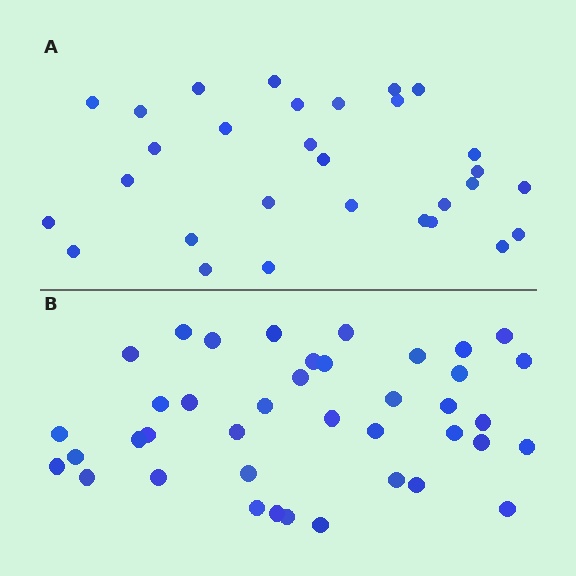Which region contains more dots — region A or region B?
Region B (the bottom region) has more dots.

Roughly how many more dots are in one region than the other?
Region B has roughly 10 or so more dots than region A.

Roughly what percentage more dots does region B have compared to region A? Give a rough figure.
About 35% more.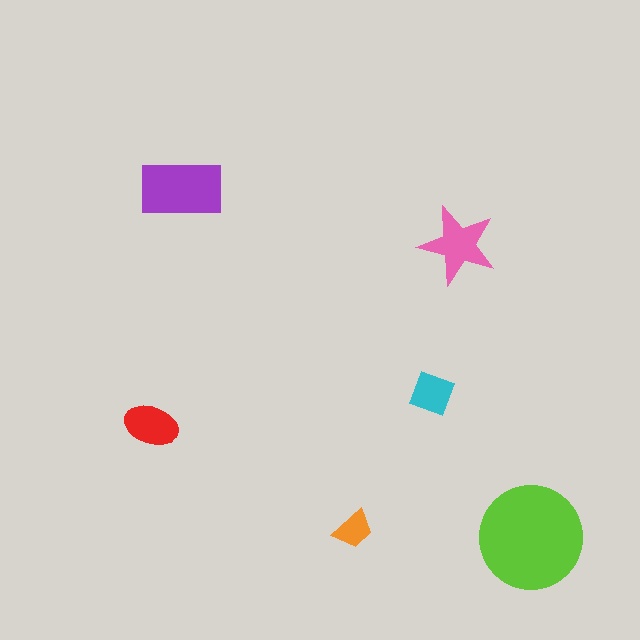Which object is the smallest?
The orange trapezoid.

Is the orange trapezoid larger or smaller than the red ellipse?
Smaller.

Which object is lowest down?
The lime circle is bottommost.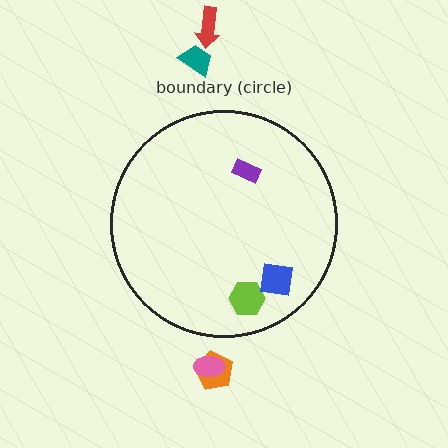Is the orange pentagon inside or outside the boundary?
Outside.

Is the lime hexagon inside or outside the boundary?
Inside.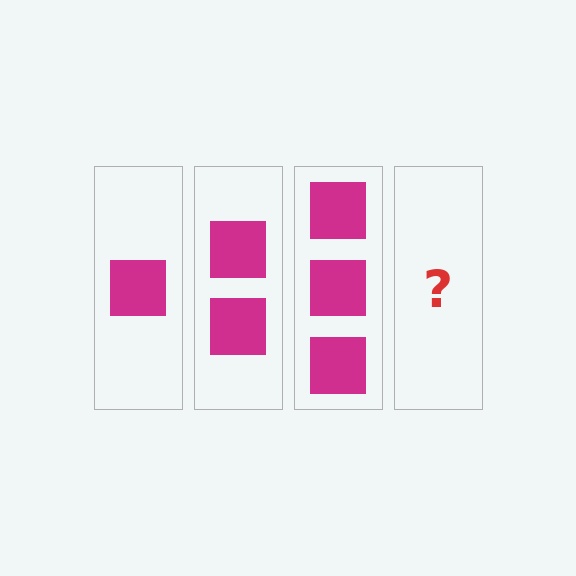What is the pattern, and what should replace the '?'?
The pattern is that each step adds one more square. The '?' should be 4 squares.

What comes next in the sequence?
The next element should be 4 squares.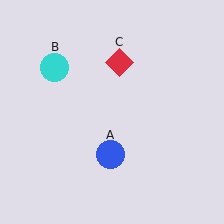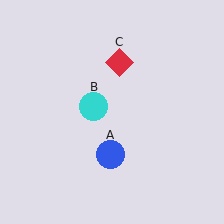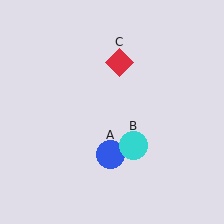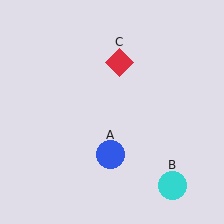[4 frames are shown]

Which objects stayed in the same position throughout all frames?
Blue circle (object A) and red diamond (object C) remained stationary.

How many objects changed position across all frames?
1 object changed position: cyan circle (object B).